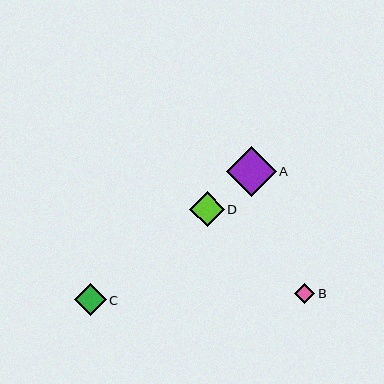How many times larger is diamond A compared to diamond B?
Diamond A is approximately 2.5 times the size of diamond B.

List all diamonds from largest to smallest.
From largest to smallest: A, D, C, B.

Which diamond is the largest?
Diamond A is the largest with a size of approximately 50 pixels.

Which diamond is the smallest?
Diamond B is the smallest with a size of approximately 20 pixels.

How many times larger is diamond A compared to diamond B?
Diamond A is approximately 2.5 times the size of diamond B.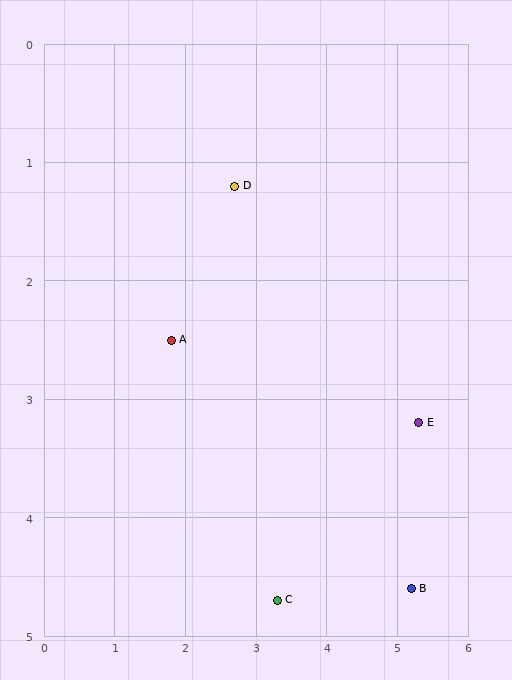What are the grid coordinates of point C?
Point C is at approximately (3.3, 4.7).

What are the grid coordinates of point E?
Point E is at approximately (5.3, 3.2).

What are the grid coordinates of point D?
Point D is at approximately (2.7, 1.2).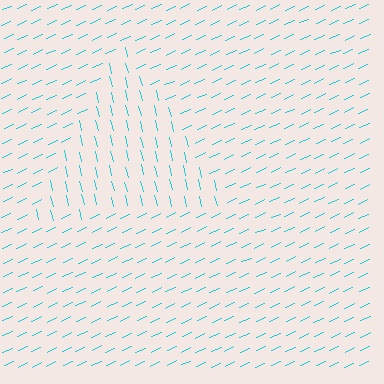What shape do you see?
I see a triangle.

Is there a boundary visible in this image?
Yes, there is a texture boundary formed by a change in line orientation.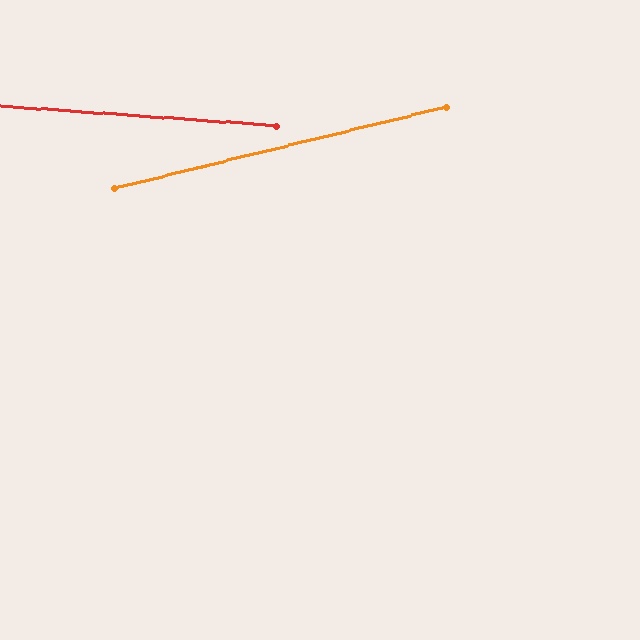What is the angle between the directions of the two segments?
Approximately 18 degrees.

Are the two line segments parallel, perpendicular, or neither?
Neither parallel nor perpendicular — they differ by about 18°.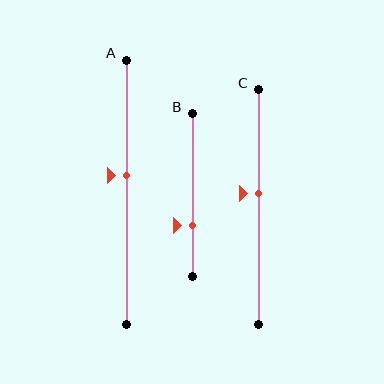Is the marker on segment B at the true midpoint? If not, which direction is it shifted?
No, the marker on segment B is shifted downward by about 19% of the segment length.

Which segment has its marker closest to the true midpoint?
Segment C has its marker closest to the true midpoint.